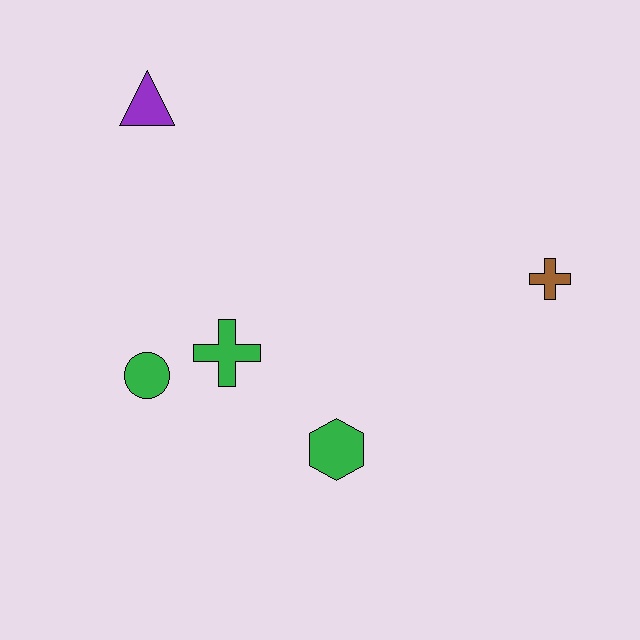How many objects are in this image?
There are 5 objects.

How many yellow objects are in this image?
There are no yellow objects.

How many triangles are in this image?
There is 1 triangle.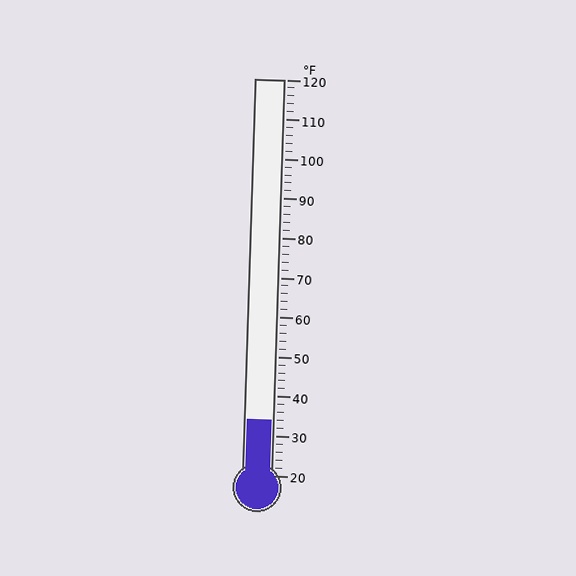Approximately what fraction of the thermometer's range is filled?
The thermometer is filled to approximately 15% of its range.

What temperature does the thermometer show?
The thermometer shows approximately 34°F.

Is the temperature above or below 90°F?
The temperature is below 90°F.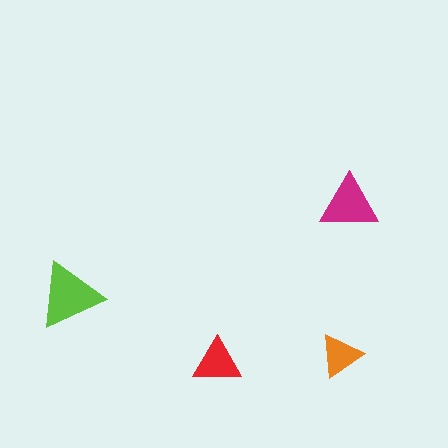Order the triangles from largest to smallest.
the lime one, the magenta one, the red one, the orange one.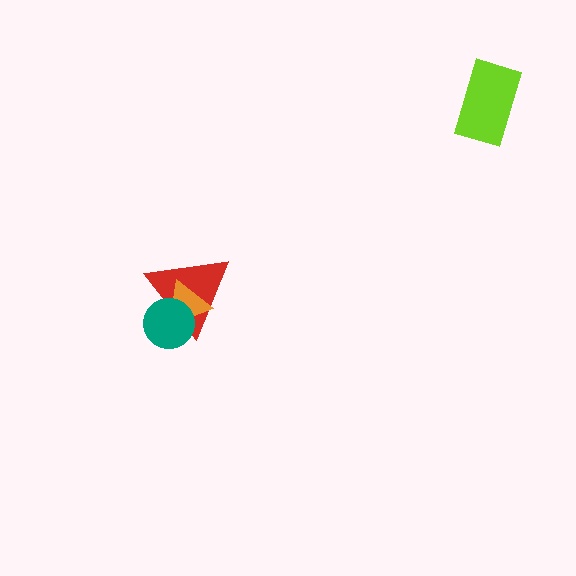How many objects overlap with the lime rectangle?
0 objects overlap with the lime rectangle.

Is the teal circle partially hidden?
No, no other shape covers it.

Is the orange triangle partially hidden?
Yes, it is partially covered by another shape.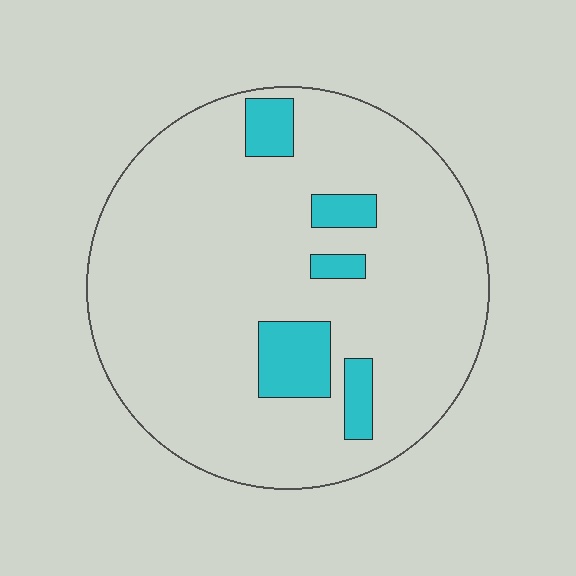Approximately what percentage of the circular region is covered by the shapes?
Approximately 10%.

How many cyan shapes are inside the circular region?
5.